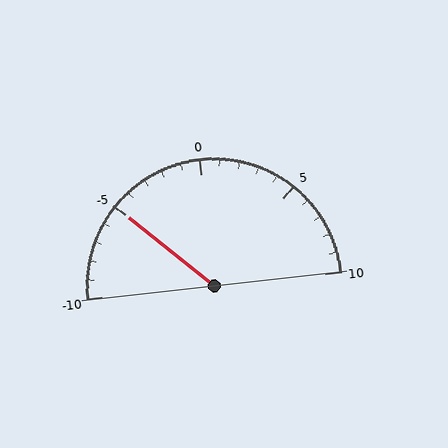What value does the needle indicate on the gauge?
The needle indicates approximately -5.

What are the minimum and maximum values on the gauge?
The gauge ranges from -10 to 10.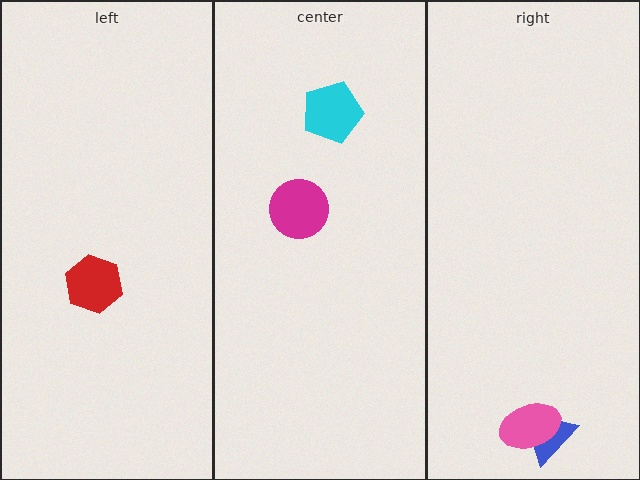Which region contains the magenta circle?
The center region.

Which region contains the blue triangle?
The right region.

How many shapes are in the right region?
2.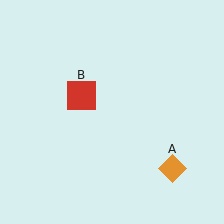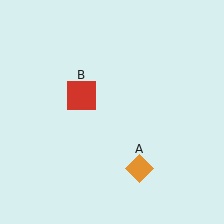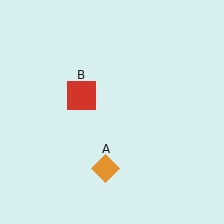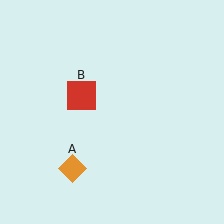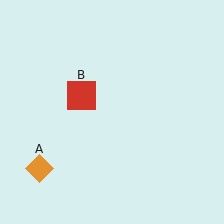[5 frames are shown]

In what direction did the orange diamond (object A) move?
The orange diamond (object A) moved left.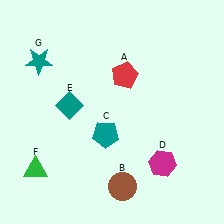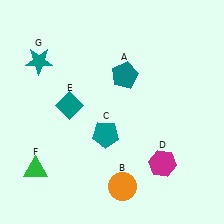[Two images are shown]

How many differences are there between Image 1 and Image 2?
There are 2 differences between the two images.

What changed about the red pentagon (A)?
In Image 1, A is red. In Image 2, it changed to teal.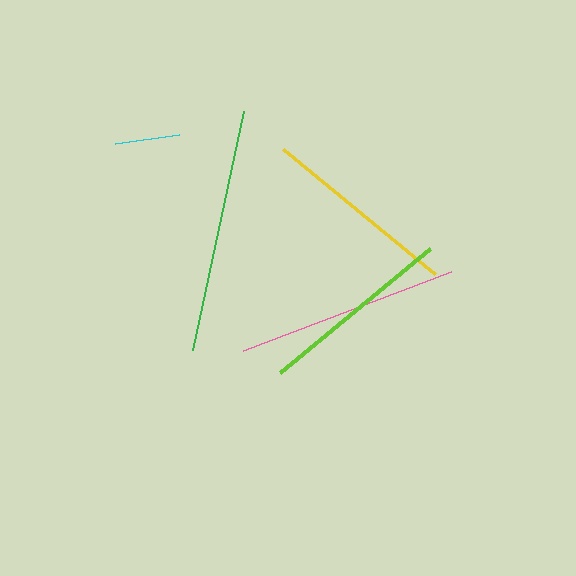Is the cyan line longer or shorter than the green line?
The green line is longer than the cyan line.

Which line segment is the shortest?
The cyan line is the shortest at approximately 65 pixels.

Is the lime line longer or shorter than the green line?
The green line is longer than the lime line.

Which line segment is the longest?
The green line is the longest at approximately 245 pixels.